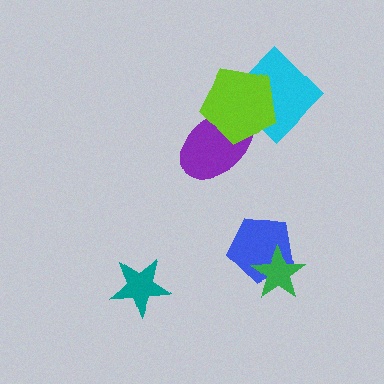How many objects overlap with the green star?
1 object overlaps with the green star.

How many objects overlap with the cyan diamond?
2 objects overlap with the cyan diamond.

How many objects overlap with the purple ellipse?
2 objects overlap with the purple ellipse.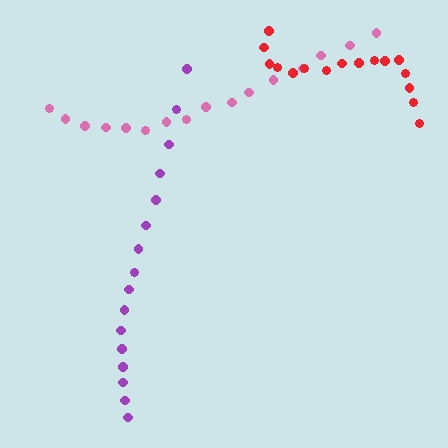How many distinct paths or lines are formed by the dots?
There are 3 distinct paths.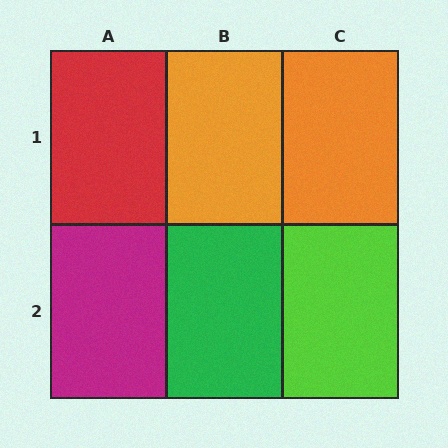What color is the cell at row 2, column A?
Magenta.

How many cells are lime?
1 cell is lime.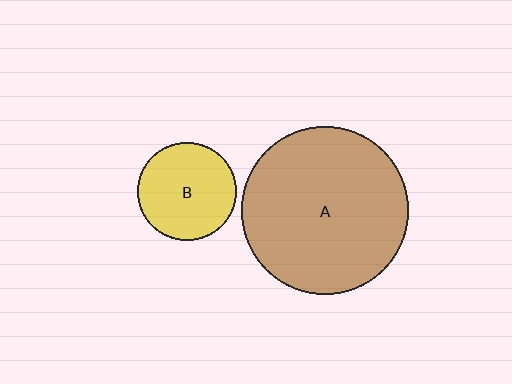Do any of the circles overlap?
No, none of the circles overlap.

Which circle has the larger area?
Circle A (brown).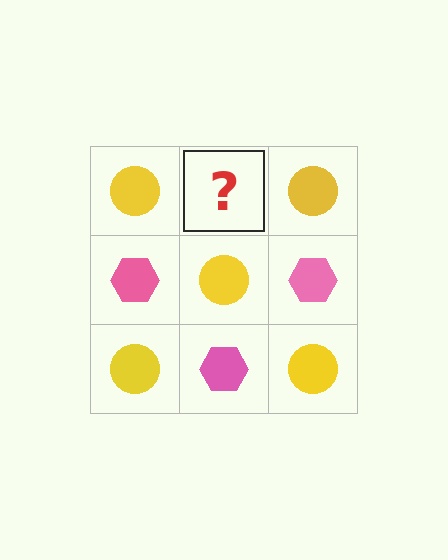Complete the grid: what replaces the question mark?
The question mark should be replaced with a pink hexagon.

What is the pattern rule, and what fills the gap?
The rule is that it alternates yellow circle and pink hexagon in a checkerboard pattern. The gap should be filled with a pink hexagon.